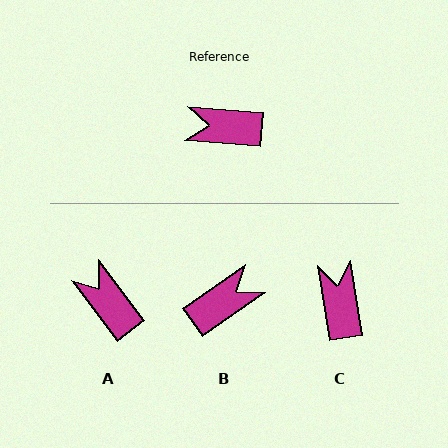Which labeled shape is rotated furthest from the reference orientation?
B, about 141 degrees away.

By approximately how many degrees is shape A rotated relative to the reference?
Approximately 49 degrees clockwise.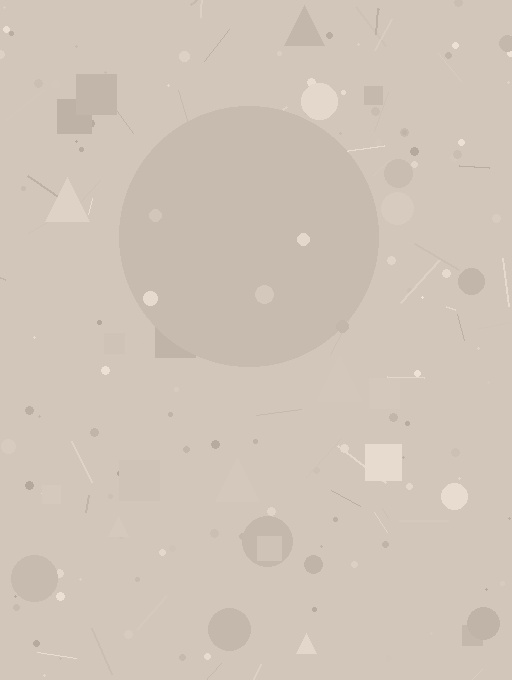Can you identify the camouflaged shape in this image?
The camouflaged shape is a circle.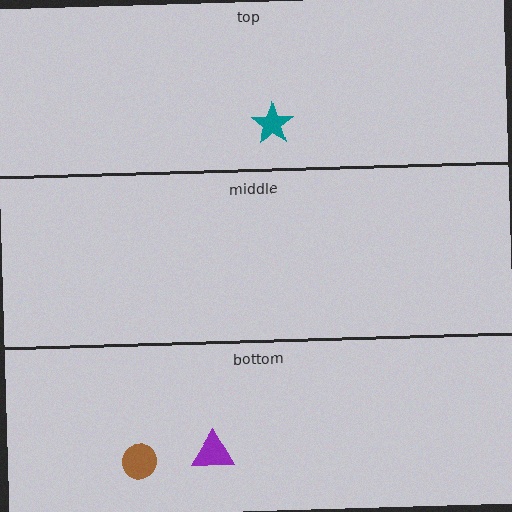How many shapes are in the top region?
1.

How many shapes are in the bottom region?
2.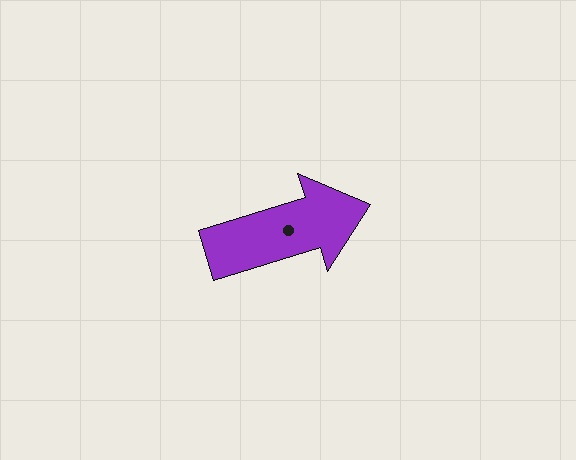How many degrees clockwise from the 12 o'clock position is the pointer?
Approximately 73 degrees.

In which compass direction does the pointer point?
East.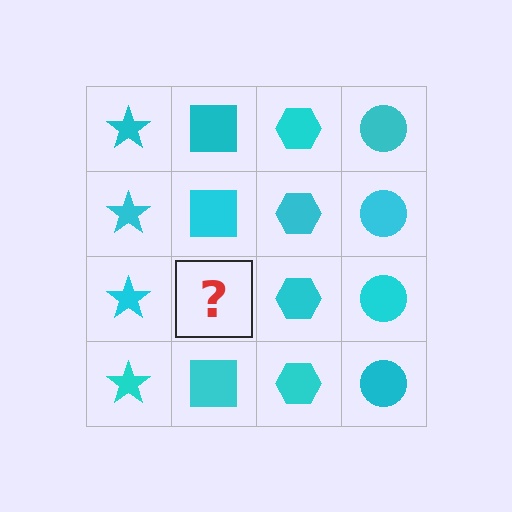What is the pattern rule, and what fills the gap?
The rule is that each column has a consistent shape. The gap should be filled with a cyan square.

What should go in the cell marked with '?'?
The missing cell should contain a cyan square.